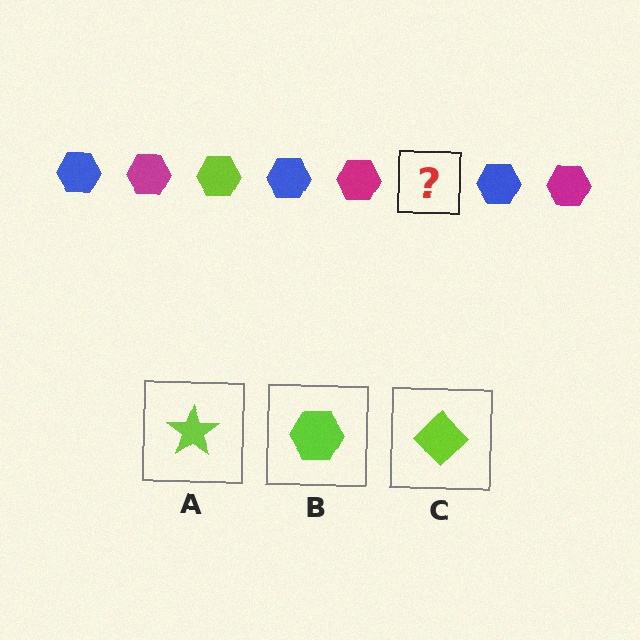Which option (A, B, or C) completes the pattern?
B.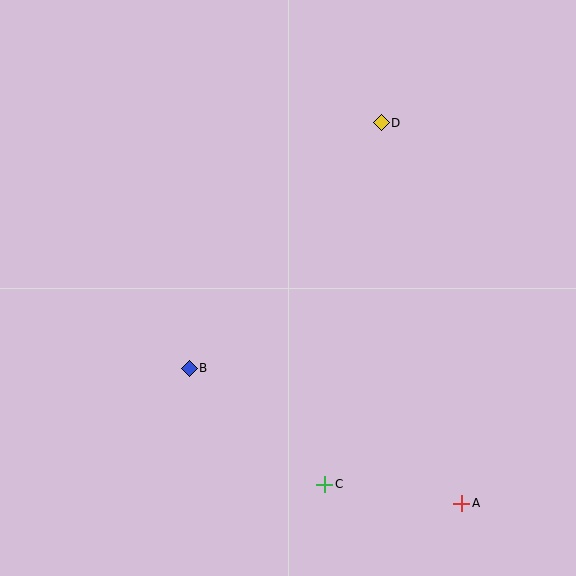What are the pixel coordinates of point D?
Point D is at (381, 123).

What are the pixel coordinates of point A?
Point A is at (462, 503).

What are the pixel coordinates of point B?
Point B is at (189, 368).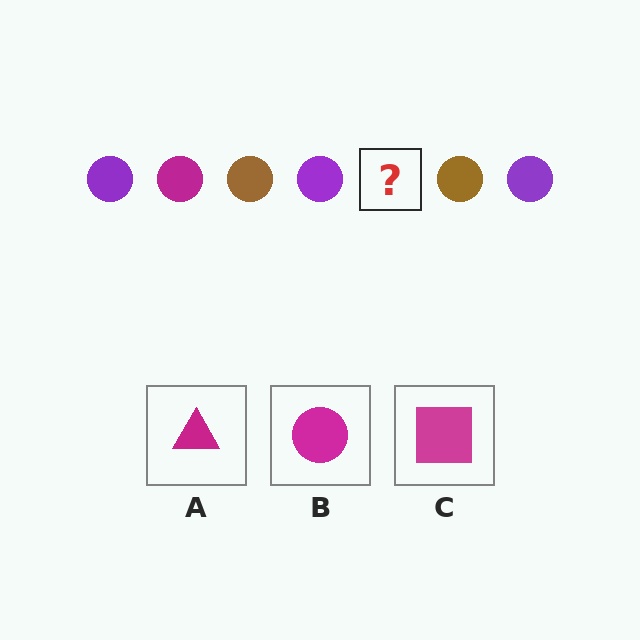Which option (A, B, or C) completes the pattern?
B.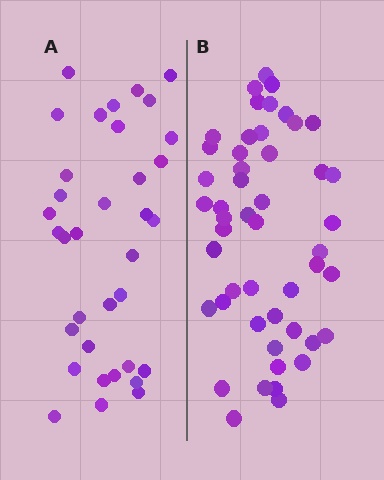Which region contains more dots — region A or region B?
Region B (the right region) has more dots.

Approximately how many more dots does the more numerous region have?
Region B has approximately 15 more dots than region A.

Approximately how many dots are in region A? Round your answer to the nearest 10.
About 40 dots. (The exact count is 35, which rounds to 40.)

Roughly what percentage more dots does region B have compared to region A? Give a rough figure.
About 40% more.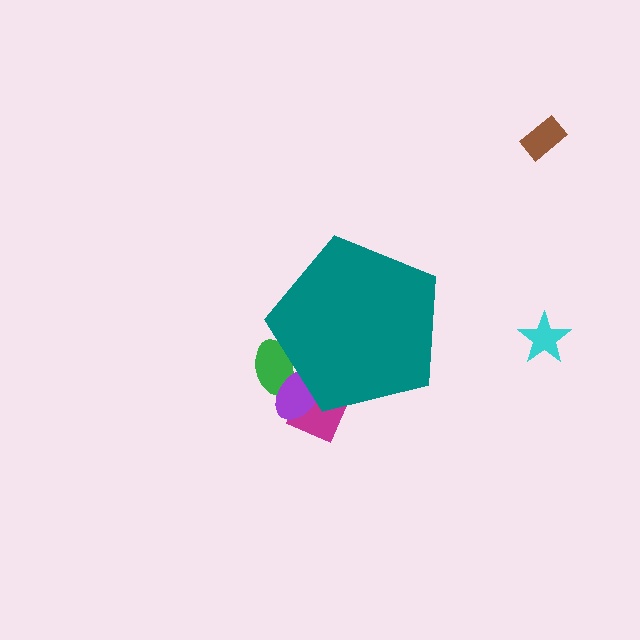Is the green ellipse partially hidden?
Yes, the green ellipse is partially hidden behind the teal pentagon.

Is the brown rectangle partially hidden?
No, the brown rectangle is fully visible.